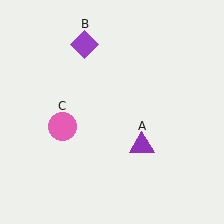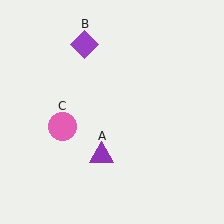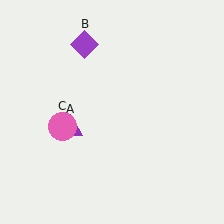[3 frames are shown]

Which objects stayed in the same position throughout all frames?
Purple diamond (object B) and pink circle (object C) remained stationary.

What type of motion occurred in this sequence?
The purple triangle (object A) rotated clockwise around the center of the scene.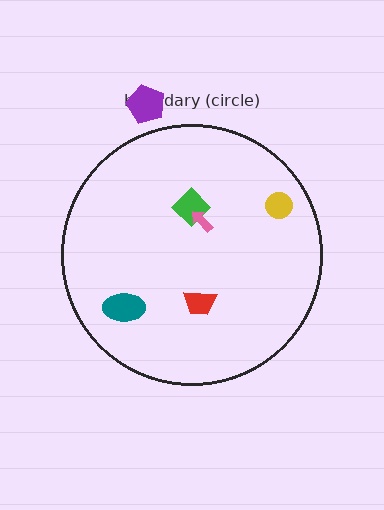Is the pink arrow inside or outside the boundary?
Inside.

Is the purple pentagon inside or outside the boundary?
Outside.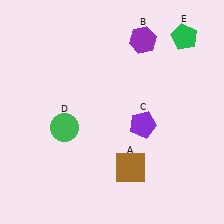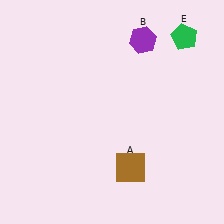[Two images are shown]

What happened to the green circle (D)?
The green circle (D) was removed in Image 2. It was in the bottom-left area of Image 1.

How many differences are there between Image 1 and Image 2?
There are 2 differences between the two images.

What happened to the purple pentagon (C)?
The purple pentagon (C) was removed in Image 2. It was in the bottom-right area of Image 1.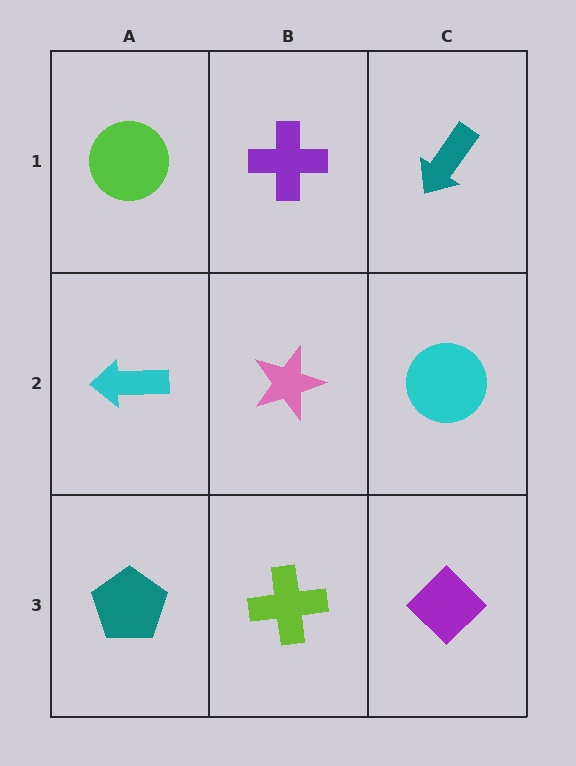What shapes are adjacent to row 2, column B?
A purple cross (row 1, column B), a lime cross (row 3, column B), a cyan arrow (row 2, column A), a cyan circle (row 2, column C).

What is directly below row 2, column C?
A purple diamond.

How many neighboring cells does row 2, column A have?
3.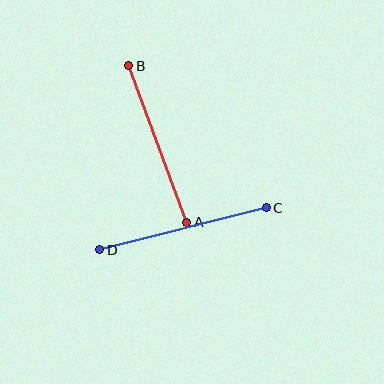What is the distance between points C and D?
The distance is approximately 172 pixels.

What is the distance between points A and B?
The distance is approximately 167 pixels.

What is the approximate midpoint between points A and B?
The midpoint is at approximately (158, 144) pixels.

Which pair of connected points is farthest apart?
Points C and D are farthest apart.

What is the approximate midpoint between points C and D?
The midpoint is at approximately (183, 229) pixels.